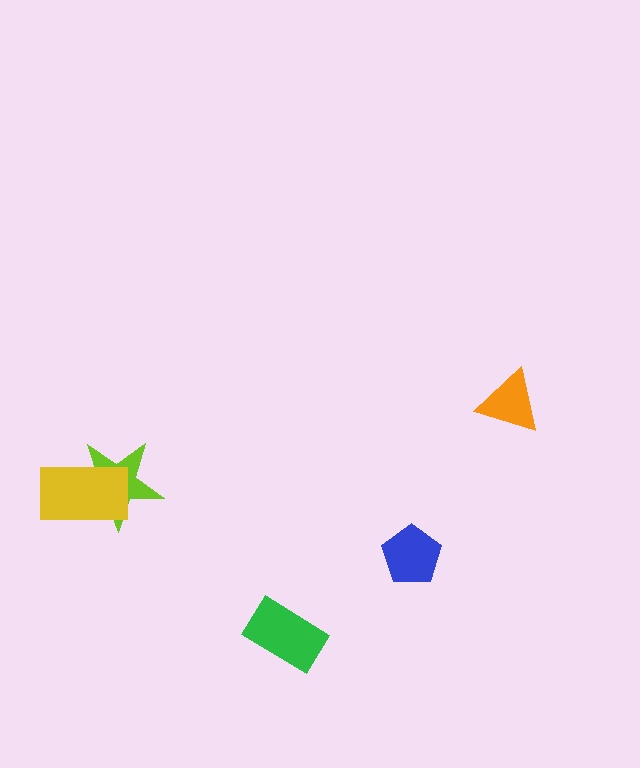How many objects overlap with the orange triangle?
0 objects overlap with the orange triangle.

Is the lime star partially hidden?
Yes, it is partially covered by another shape.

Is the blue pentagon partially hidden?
No, no other shape covers it.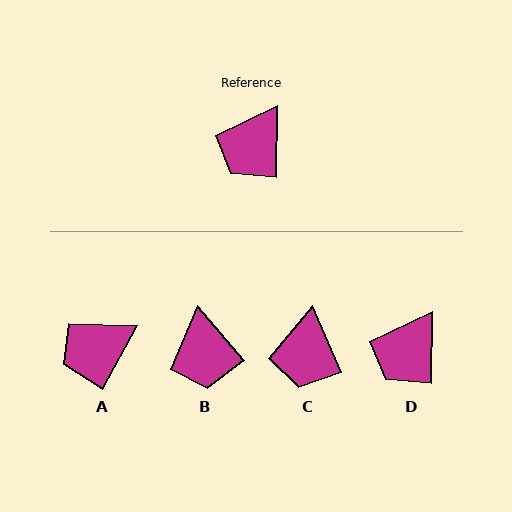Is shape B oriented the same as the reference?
No, it is off by about 41 degrees.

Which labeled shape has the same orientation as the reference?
D.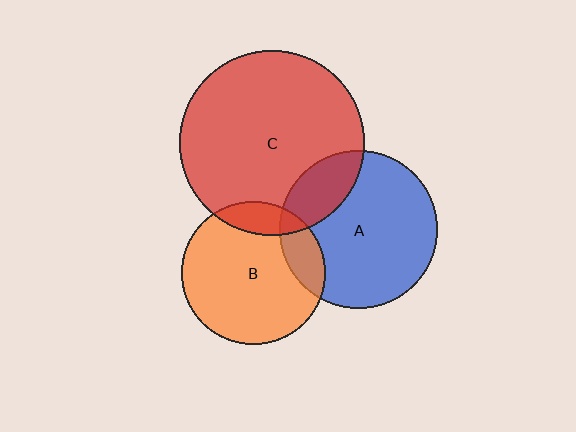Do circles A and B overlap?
Yes.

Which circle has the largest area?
Circle C (red).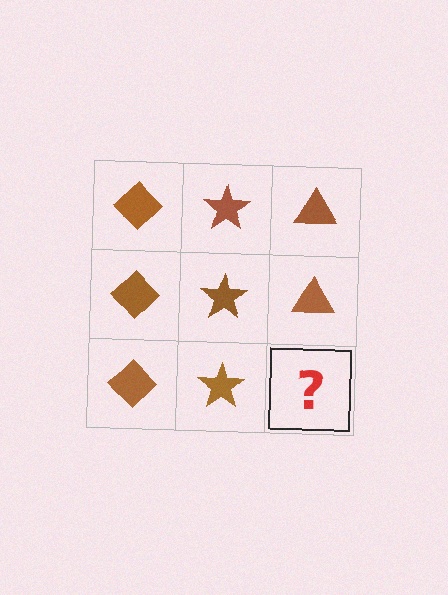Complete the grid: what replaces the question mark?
The question mark should be replaced with a brown triangle.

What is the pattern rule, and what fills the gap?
The rule is that each column has a consistent shape. The gap should be filled with a brown triangle.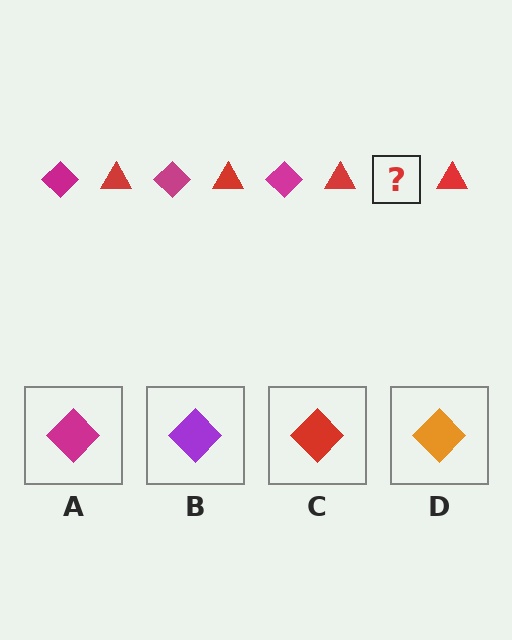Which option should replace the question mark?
Option A.